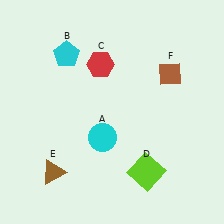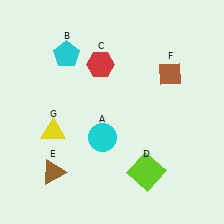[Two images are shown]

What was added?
A yellow triangle (G) was added in Image 2.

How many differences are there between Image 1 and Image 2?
There is 1 difference between the two images.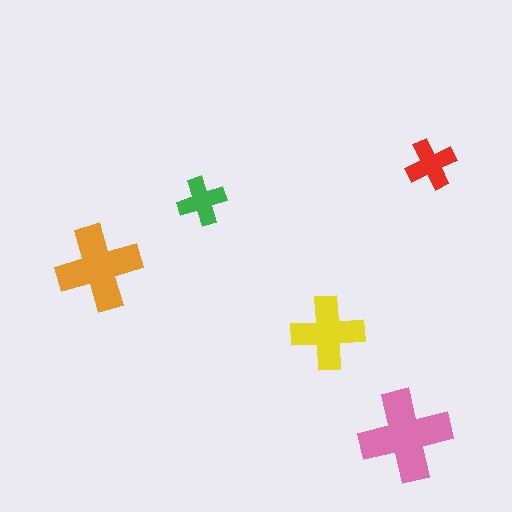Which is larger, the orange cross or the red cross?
The orange one.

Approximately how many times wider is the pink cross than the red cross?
About 2 times wider.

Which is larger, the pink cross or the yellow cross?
The pink one.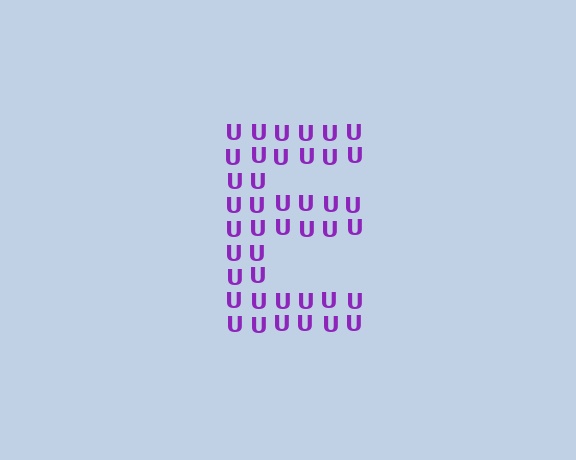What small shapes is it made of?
It is made of small letter U's.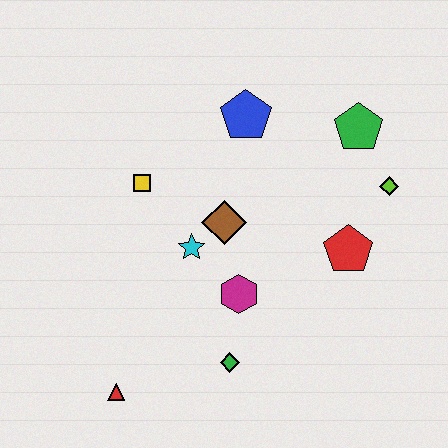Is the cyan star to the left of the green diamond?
Yes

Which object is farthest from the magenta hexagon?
The green pentagon is farthest from the magenta hexagon.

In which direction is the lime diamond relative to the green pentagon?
The lime diamond is below the green pentagon.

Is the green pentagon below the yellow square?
No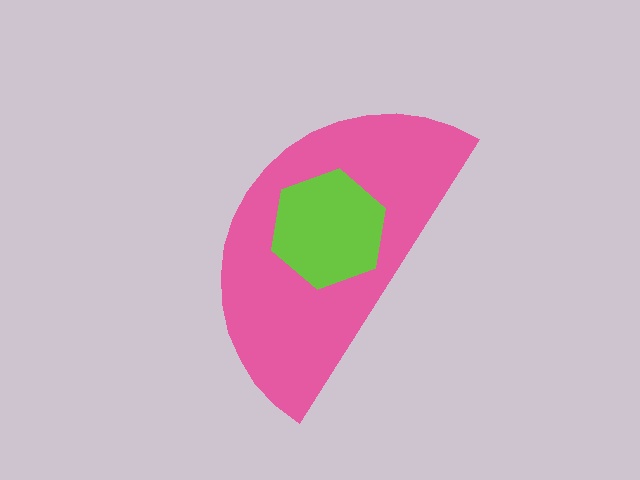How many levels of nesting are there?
2.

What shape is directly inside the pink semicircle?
The lime hexagon.